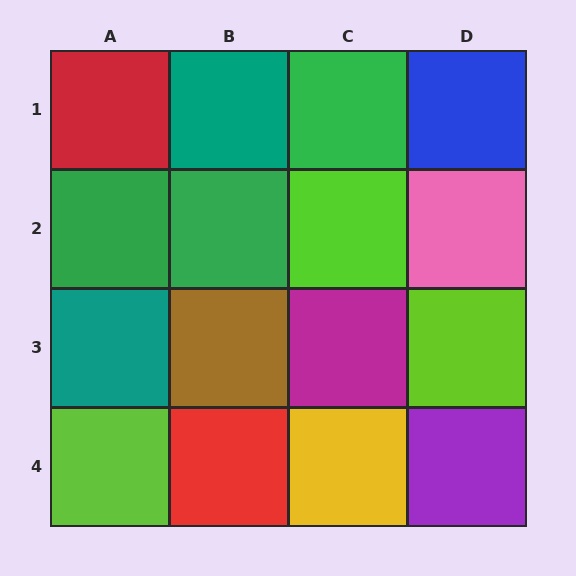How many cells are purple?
1 cell is purple.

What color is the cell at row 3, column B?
Brown.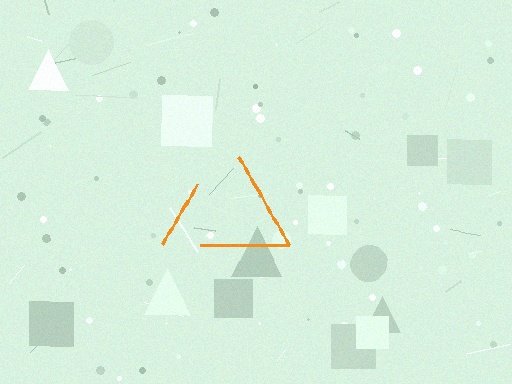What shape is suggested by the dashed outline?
The dashed outline suggests a triangle.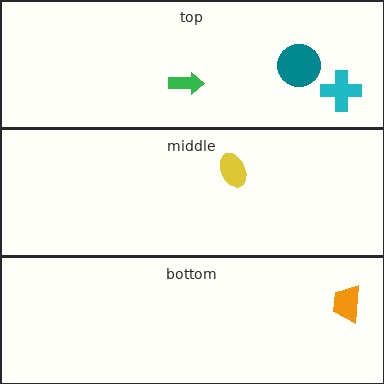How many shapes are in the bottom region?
1.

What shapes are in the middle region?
The yellow ellipse.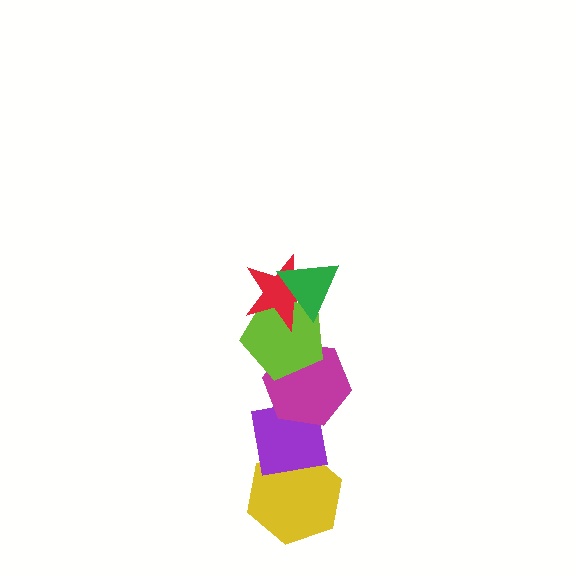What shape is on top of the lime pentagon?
The red star is on top of the lime pentagon.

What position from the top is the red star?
The red star is 2nd from the top.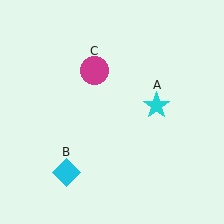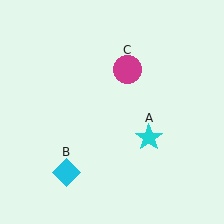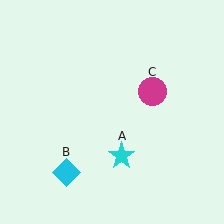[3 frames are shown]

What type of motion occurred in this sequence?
The cyan star (object A), magenta circle (object C) rotated clockwise around the center of the scene.